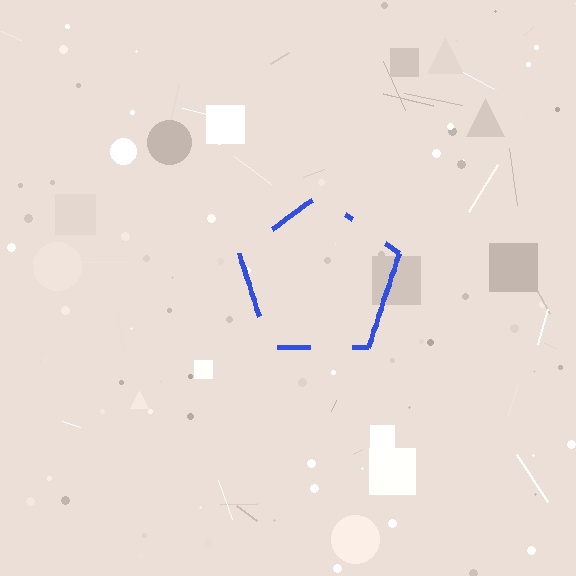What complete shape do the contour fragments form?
The contour fragments form a pentagon.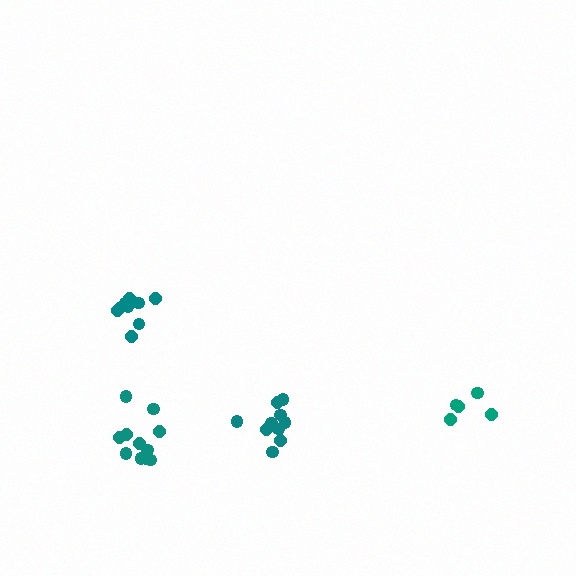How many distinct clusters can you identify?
There are 4 distinct clusters.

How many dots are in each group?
Group 1: 11 dots, Group 2: 10 dots, Group 3: 10 dots, Group 4: 5 dots (36 total).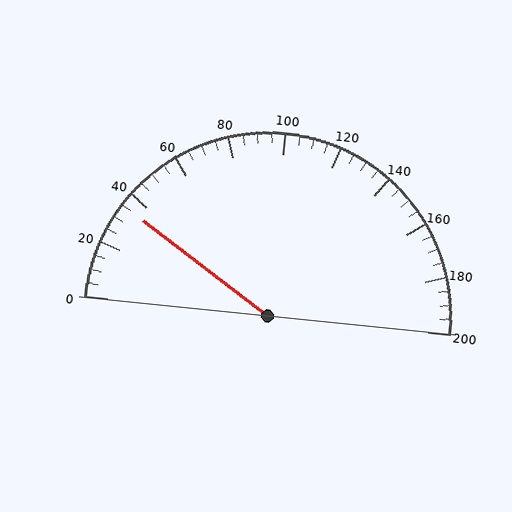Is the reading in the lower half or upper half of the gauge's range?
The reading is in the lower half of the range (0 to 200).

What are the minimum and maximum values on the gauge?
The gauge ranges from 0 to 200.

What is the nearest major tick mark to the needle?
The nearest major tick mark is 40.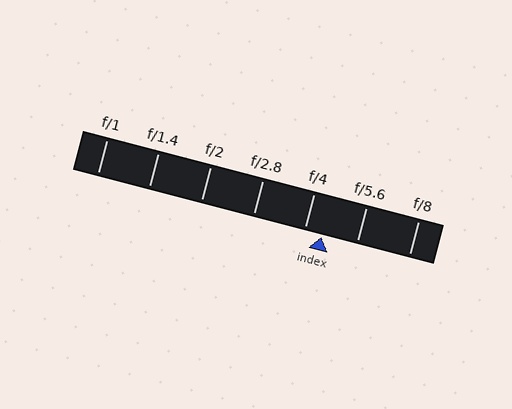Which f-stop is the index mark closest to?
The index mark is closest to f/4.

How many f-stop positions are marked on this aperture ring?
There are 7 f-stop positions marked.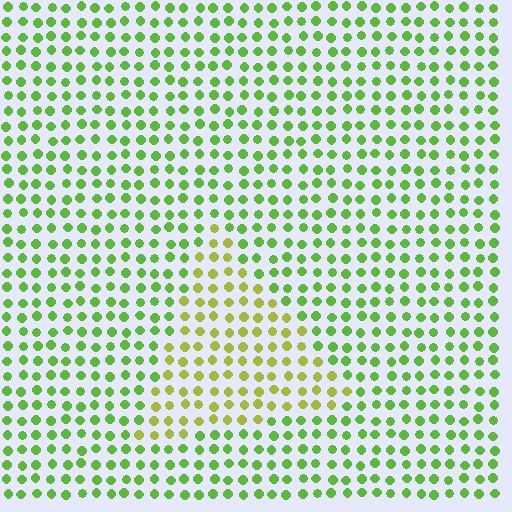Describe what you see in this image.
The image is filled with small lime elements in a uniform arrangement. A triangle-shaped region is visible where the elements are tinted to a slightly different hue, forming a subtle color boundary.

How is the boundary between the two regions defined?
The boundary is defined purely by a slight shift in hue (about 35 degrees). Spacing, size, and orientation are identical on both sides.